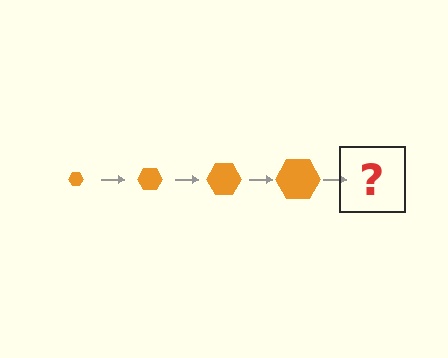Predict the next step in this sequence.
The next step is an orange hexagon, larger than the previous one.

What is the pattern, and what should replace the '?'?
The pattern is that the hexagon gets progressively larger each step. The '?' should be an orange hexagon, larger than the previous one.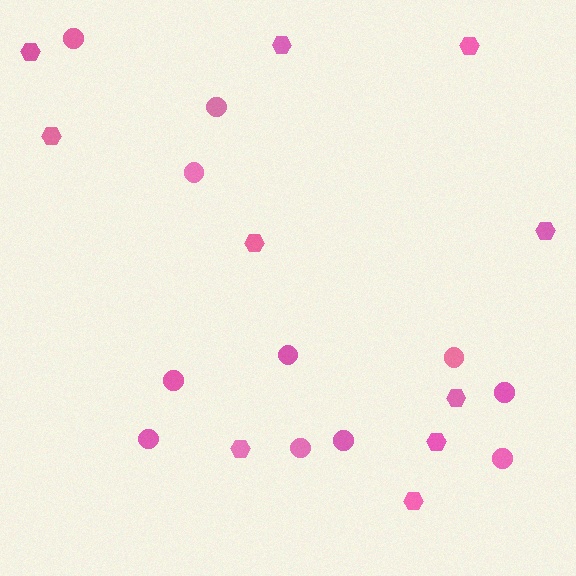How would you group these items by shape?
There are 2 groups: one group of hexagons (10) and one group of circles (11).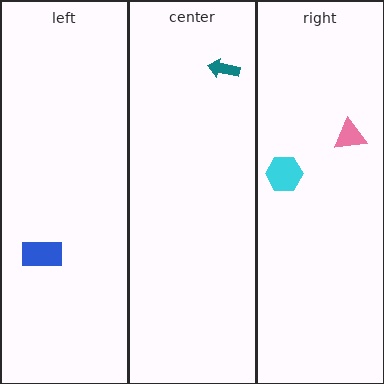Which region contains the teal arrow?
The center region.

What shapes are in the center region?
The teal arrow.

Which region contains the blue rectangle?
The left region.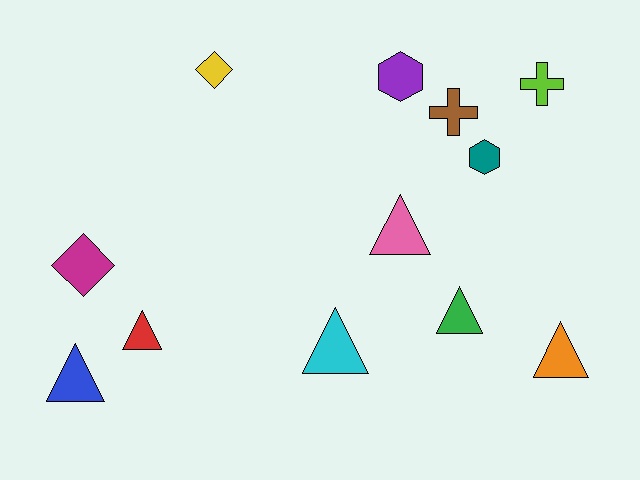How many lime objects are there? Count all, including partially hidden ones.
There is 1 lime object.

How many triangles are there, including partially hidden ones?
There are 6 triangles.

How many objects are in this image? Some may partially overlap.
There are 12 objects.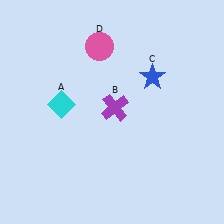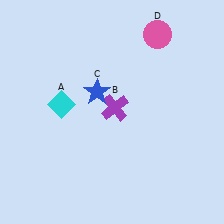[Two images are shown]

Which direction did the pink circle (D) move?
The pink circle (D) moved right.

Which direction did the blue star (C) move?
The blue star (C) moved left.